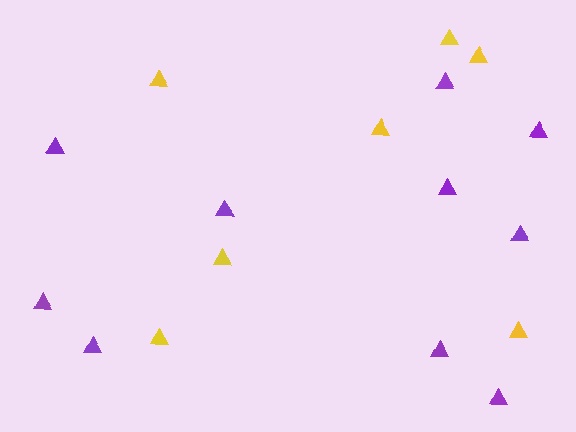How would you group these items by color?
There are 2 groups: one group of purple triangles (10) and one group of yellow triangles (7).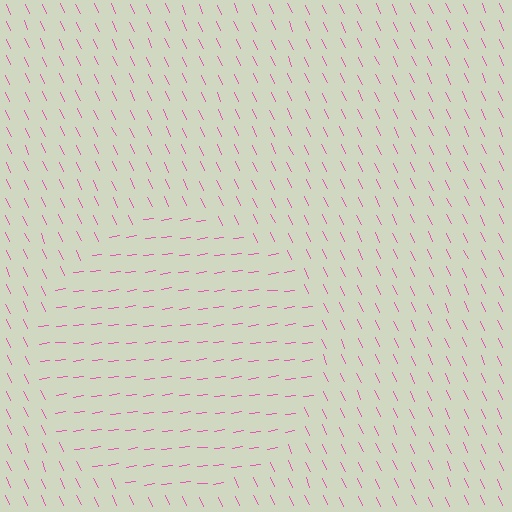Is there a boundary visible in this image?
Yes, there is a texture boundary formed by a change in line orientation.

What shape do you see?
I see a circle.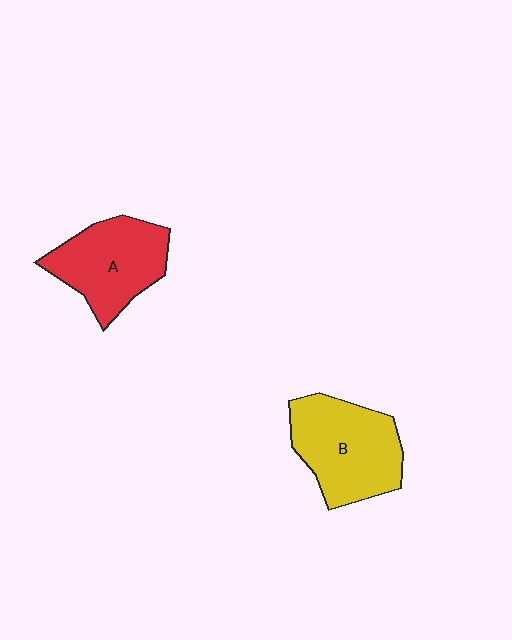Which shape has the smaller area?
Shape A (red).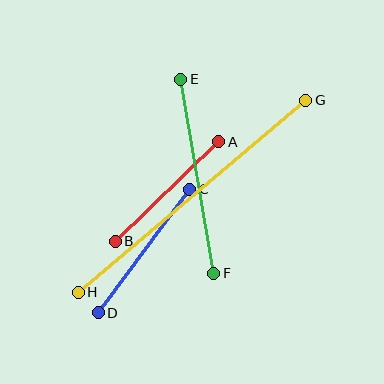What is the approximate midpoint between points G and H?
The midpoint is at approximately (192, 196) pixels.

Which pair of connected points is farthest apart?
Points G and H are farthest apart.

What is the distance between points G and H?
The distance is approximately 298 pixels.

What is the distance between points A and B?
The distance is approximately 143 pixels.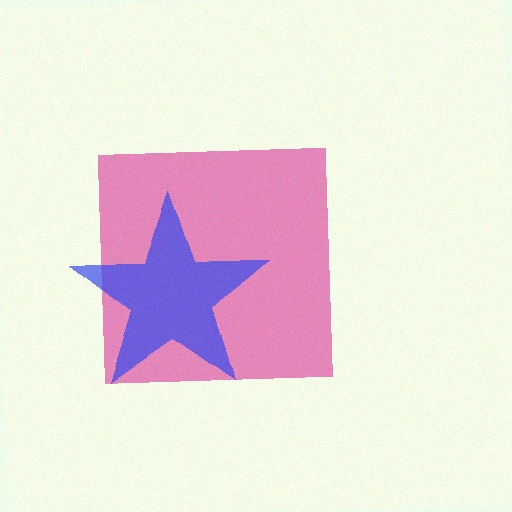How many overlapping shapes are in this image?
There are 2 overlapping shapes in the image.